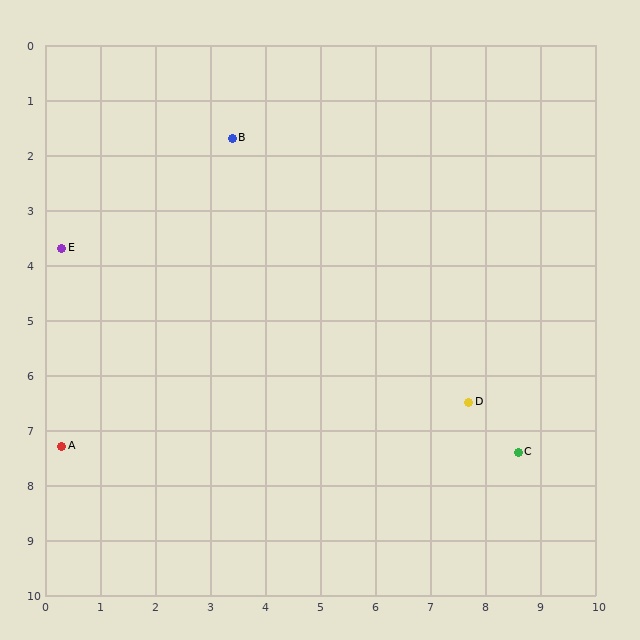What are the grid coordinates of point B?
Point B is at approximately (3.4, 1.7).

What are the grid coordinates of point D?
Point D is at approximately (7.7, 6.5).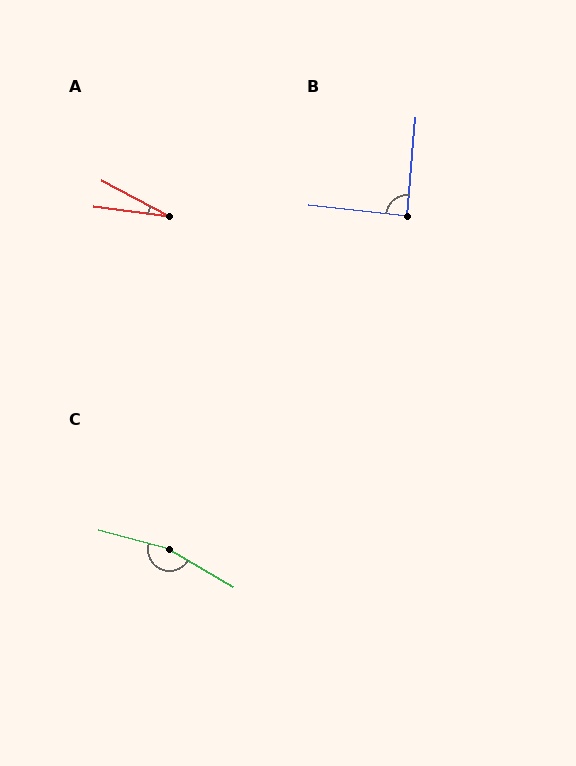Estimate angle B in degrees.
Approximately 88 degrees.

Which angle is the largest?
C, at approximately 165 degrees.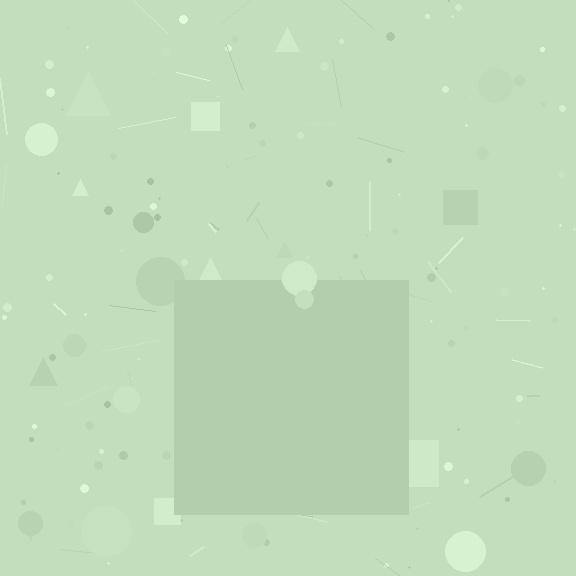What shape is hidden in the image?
A square is hidden in the image.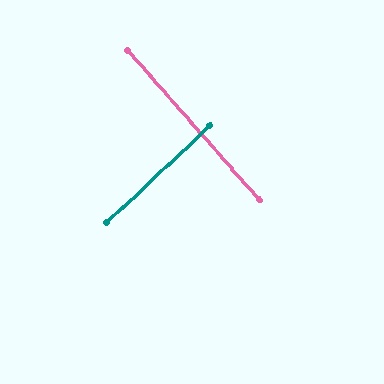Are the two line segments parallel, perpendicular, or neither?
Perpendicular — they meet at approximately 88°.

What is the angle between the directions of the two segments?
Approximately 88 degrees.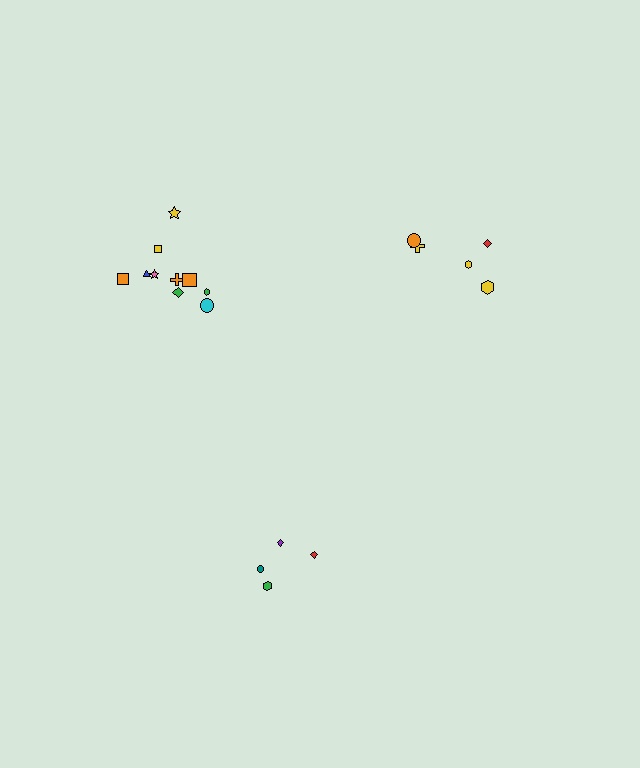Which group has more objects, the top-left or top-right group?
The top-left group.